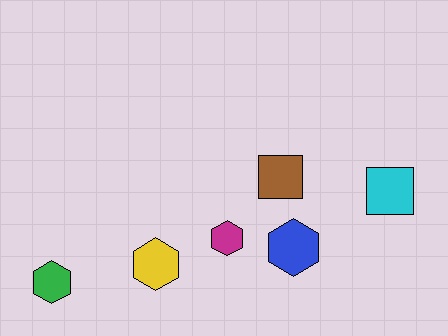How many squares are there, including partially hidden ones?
There are 2 squares.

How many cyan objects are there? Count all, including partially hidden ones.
There is 1 cyan object.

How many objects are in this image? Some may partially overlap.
There are 6 objects.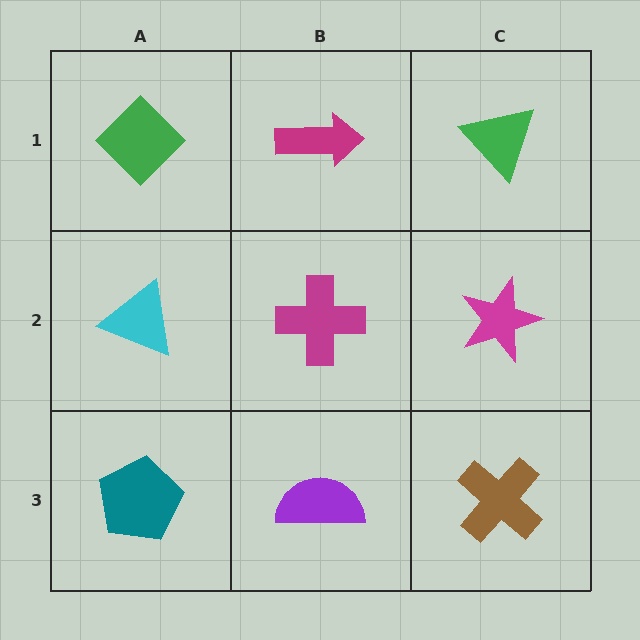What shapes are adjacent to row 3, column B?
A magenta cross (row 2, column B), a teal pentagon (row 3, column A), a brown cross (row 3, column C).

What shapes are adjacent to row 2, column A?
A green diamond (row 1, column A), a teal pentagon (row 3, column A), a magenta cross (row 2, column B).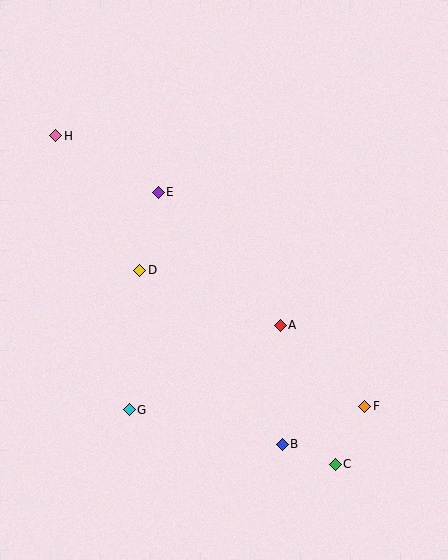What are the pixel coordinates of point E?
Point E is at (158, 192).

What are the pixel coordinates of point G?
Point G is at (129, 410).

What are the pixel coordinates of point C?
Point C is at (335, 464).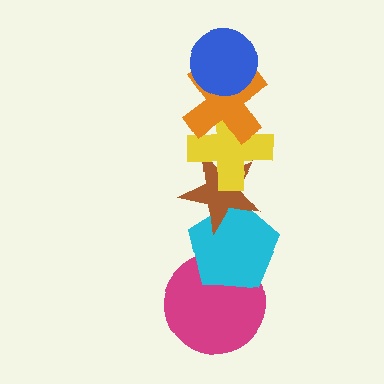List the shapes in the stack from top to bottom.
From top to bottom: the blue circle, the orange cross, the yellow cross, the brown star, the cyan pentagon, the magenta circle.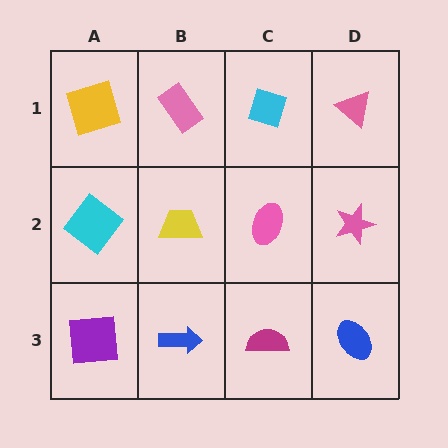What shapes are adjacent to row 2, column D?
A pink triangle (row 1, column D), a blue ellipse (row 3, column D), a pink ellipse (row 2, column C).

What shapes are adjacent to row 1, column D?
A pink star (row 2, column D), a cyan diamond (row 1, column C).